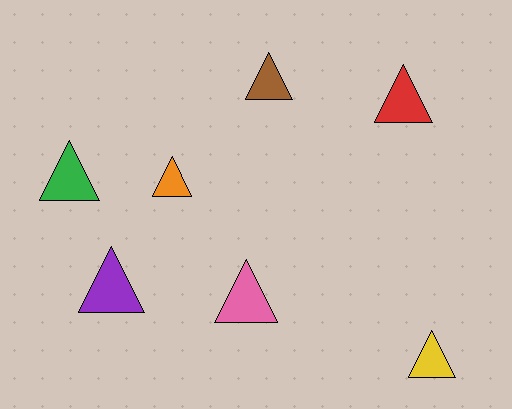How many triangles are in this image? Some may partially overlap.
There are 7 triangles.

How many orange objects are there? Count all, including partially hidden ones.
There is 1 orange object.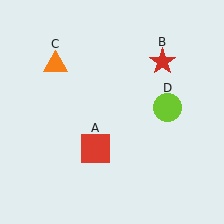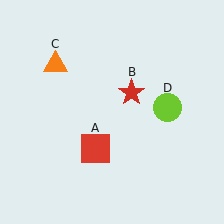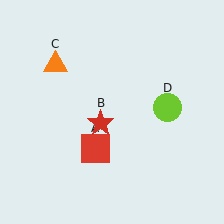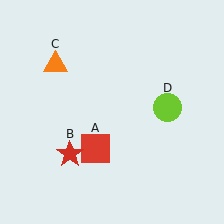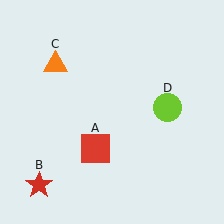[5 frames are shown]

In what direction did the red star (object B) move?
The red star (object B) moved down and to the left.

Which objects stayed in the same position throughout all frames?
Red square (object A) and orange triangle (object C) and lime circle (object D) remained stationary.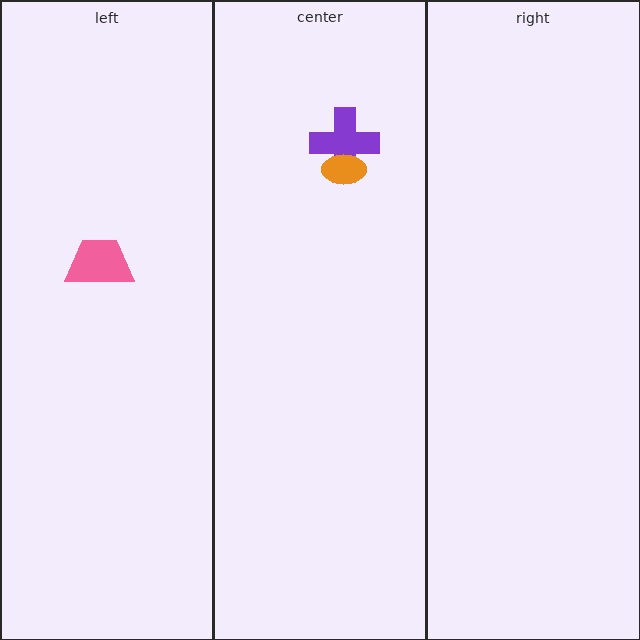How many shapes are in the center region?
2.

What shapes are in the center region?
The purple cross, the orange ellipse.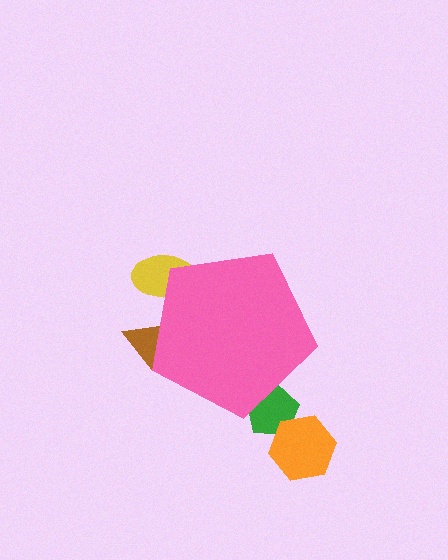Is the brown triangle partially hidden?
Yes, the brown triangle is partially hidden behind the pink pentagon.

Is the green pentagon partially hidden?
Yes, the green pentagon is partially hidden behind the pink pentagon.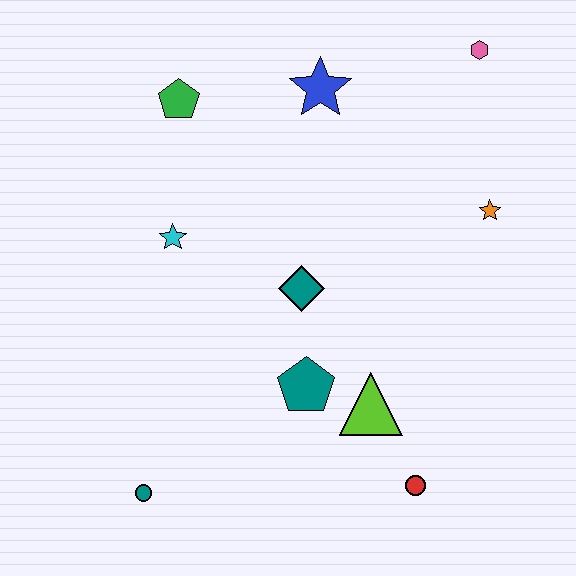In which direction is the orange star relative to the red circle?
The orange star is above the red circle.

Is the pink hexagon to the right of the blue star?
Yes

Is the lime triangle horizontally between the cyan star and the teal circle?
No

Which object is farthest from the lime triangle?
The pink hexagon is farthest from the lime triangle.